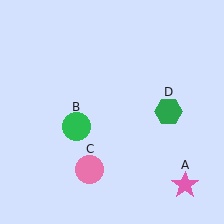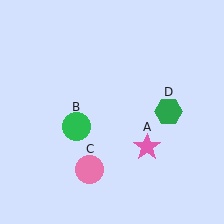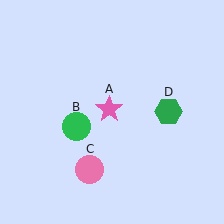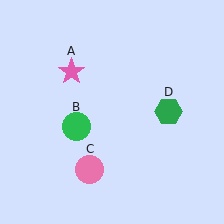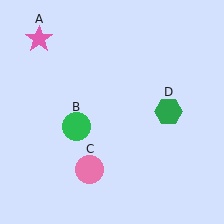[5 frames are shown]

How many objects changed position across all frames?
1 object changed position: pink star (object A).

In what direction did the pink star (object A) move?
The pink star (object A) moved up and to the left.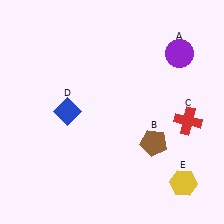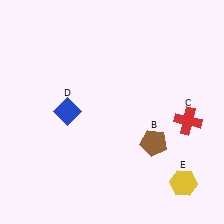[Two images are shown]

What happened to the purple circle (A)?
The purple circle (A) was removed in Image 2. It was in the top-right area of Image 1.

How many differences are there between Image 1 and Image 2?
There is 1 difference between the two images.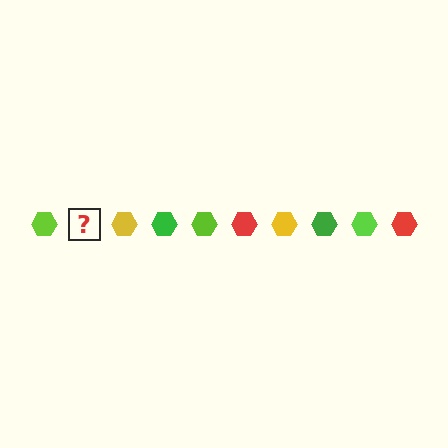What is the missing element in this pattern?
The missing element is a red hexagon.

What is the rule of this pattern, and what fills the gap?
The rule is that the pattern cycles through lime, red, yellow, green hexagons. The gap should be filled with a red hexagon.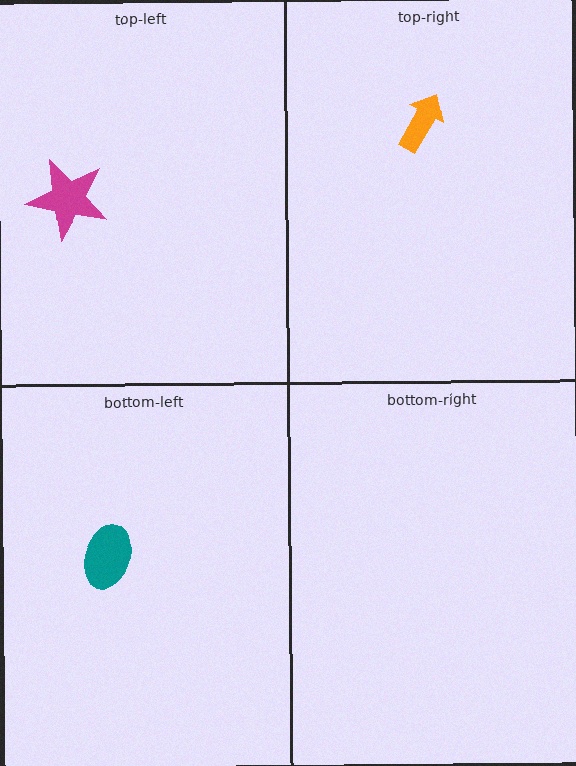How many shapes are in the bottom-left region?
1.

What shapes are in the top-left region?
The magenta star.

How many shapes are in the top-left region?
1.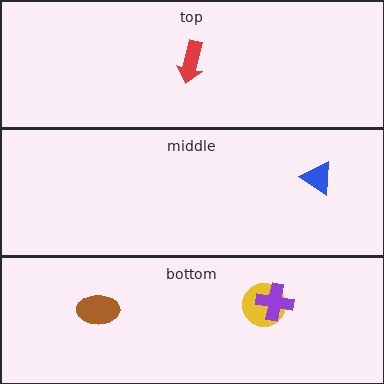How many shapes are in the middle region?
1.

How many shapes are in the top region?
1.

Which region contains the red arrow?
The top region.